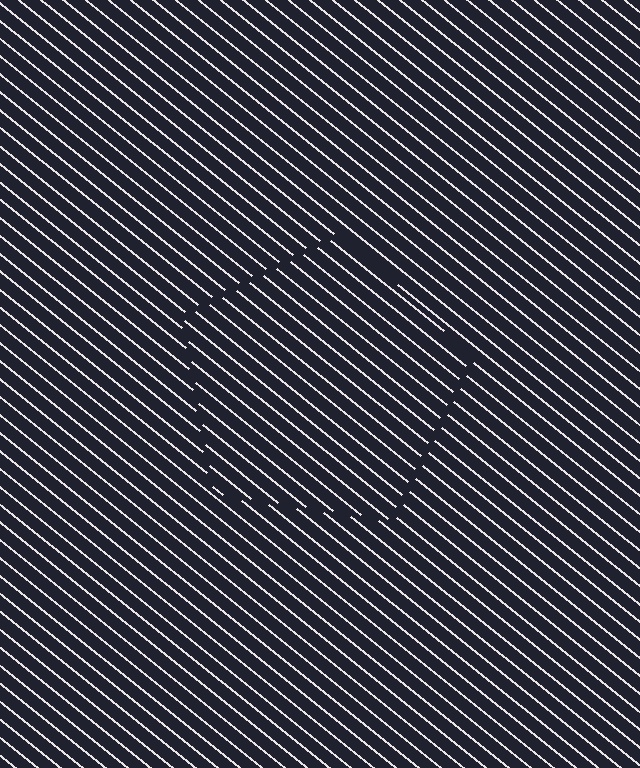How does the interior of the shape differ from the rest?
The interior of the shape contains the same grating, shifted by half a period — the contour is defined by the phase discontinuity where line-ends from the inner and outer gratings abut.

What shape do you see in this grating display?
An illusory pentagon. The interior of the shape contains the same grating, shifted by half a period — the contour is defined by the phase discontinuity where line-ends from the inner and outer gratings abut.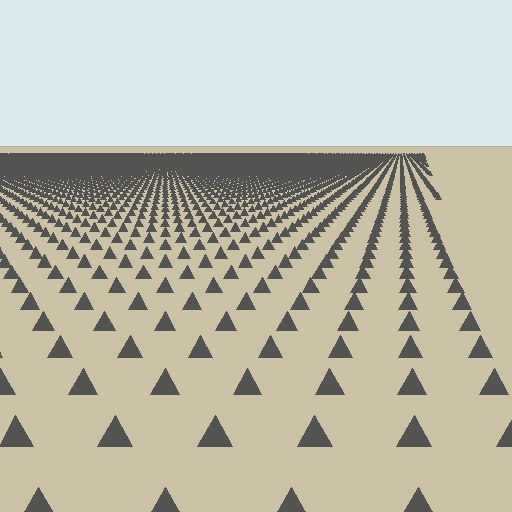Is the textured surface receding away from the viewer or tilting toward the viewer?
The surface is receding away from the viewer. Texture elements get smaller and denser toward the top.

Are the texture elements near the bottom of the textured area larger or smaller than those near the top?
Larger. Near the bottom, elements are closer to the viewer and appear at a bigger on-screen size.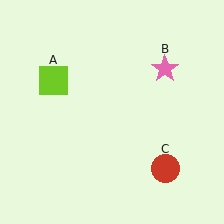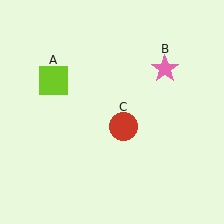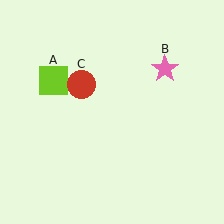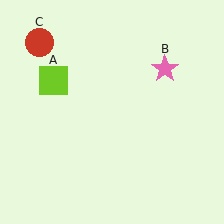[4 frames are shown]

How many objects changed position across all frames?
1 object changed position: red circle (object C).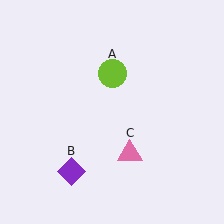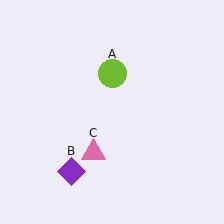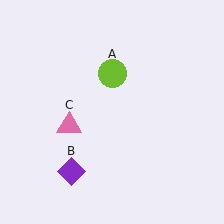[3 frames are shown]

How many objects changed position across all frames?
1 object changed position: pink triangle (object C).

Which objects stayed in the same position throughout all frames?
Lime circle (object A) and purple diamond (object B) remained stationary.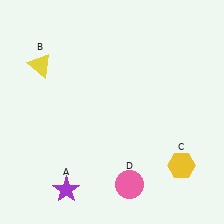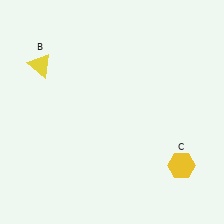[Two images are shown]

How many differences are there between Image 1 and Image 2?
There are 2 differences between the two images.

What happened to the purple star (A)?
The purple star (A) was removed in Image 2. It was in the bottom-left area of Image 1.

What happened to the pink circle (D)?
The pink circle (D) was removed in Image 2. It was in the bottom-right area of Image 1.